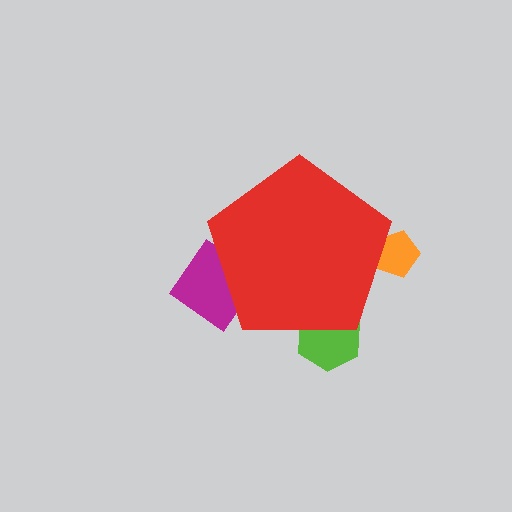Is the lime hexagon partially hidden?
Yes, the lime hexagon is partially hidden behind the red pentagon.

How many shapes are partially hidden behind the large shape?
3 shapes are partially hidden.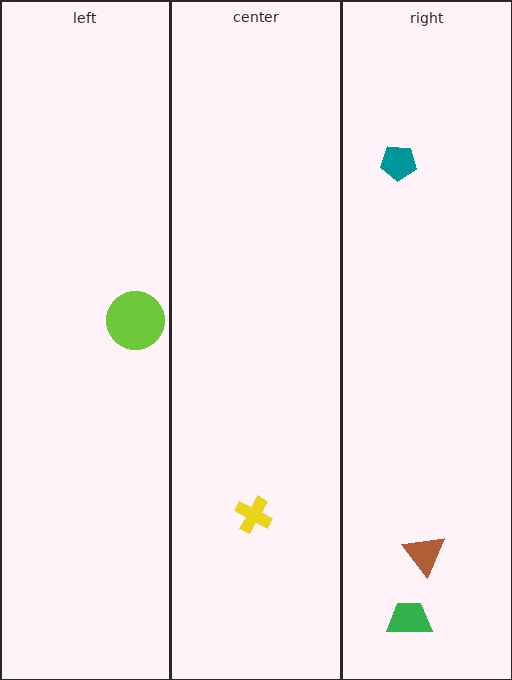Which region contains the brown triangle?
The right region.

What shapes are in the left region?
The lime circle.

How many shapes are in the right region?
3.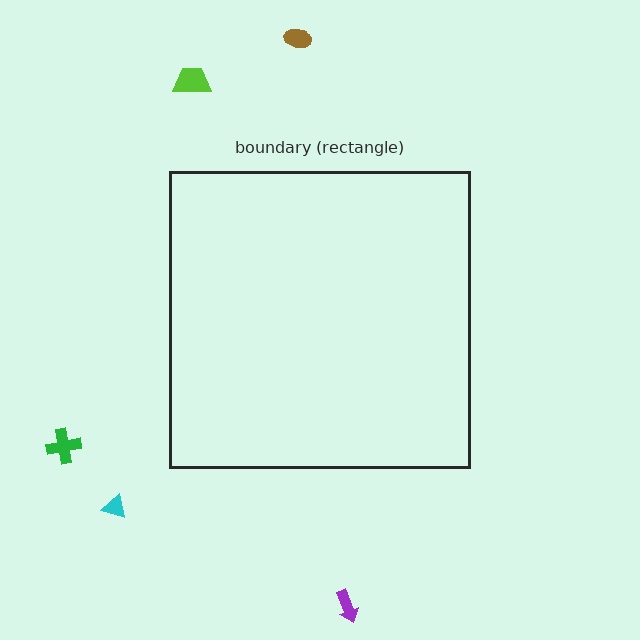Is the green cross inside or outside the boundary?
Outside.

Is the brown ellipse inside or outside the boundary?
Outside.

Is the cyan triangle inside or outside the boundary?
Outside.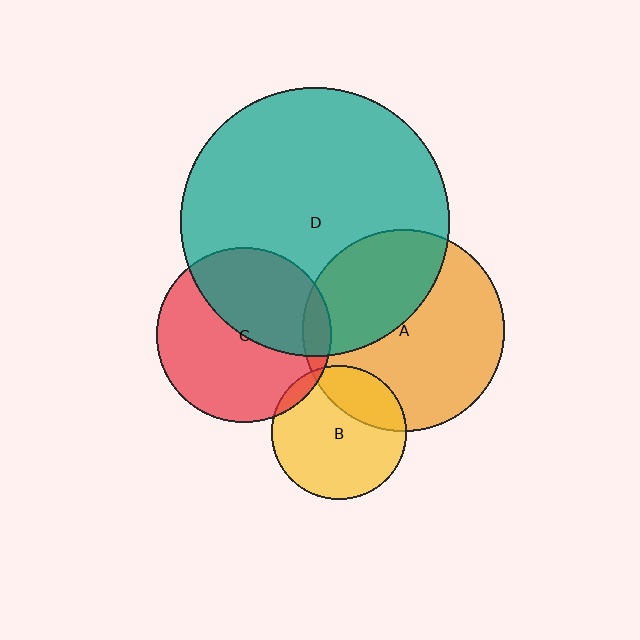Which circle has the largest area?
Circle D (teal).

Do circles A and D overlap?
Yes.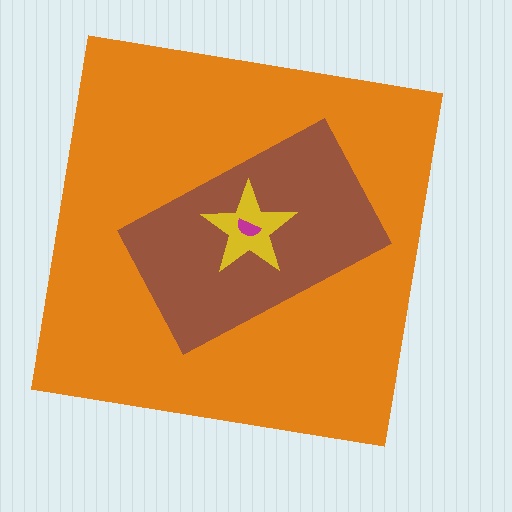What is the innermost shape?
The magenta semicircle.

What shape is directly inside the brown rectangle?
The yellow star.